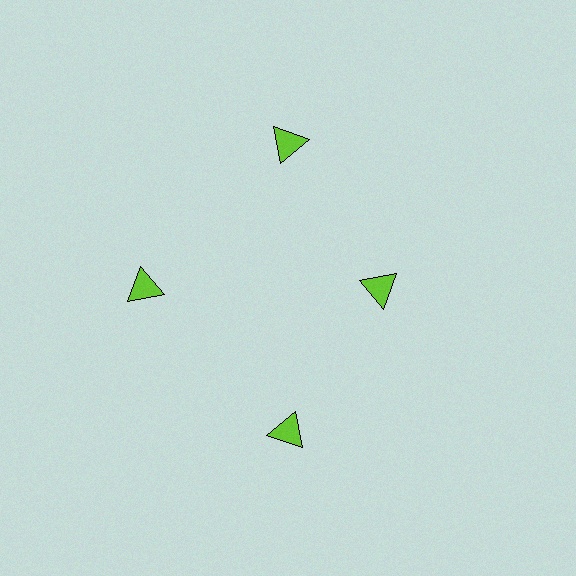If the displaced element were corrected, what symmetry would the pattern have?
It would have 4-fold rotational symmetry — the pattern would map onto itself every 90 degrees.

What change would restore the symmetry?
The symmetry would be restored by moving it outward, back onto the ring so that all 4 triangles sit at equal angles and equal distance from the center.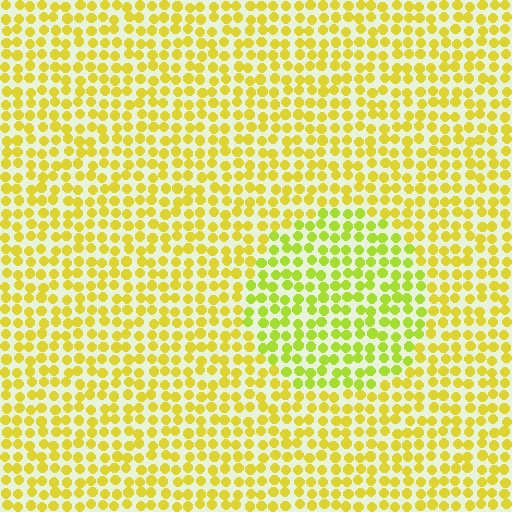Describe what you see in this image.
The image is filled with small yellow elements in a uniform arrangement. A circle-shaped region is visible where the elements are tinted to a slightly different hue, forming a subtle color boundary.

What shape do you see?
I see a circle.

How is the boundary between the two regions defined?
The boundary is defined purely by a slight shift in hue (about 24 degrees). Spacing, size, and orientation are identical on both sides.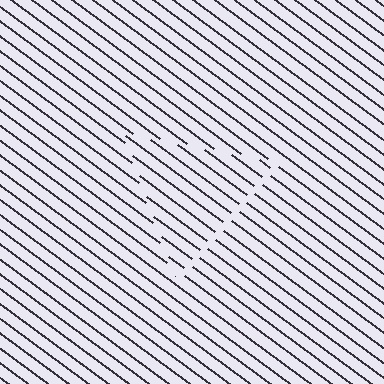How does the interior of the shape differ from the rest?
The interior of the shape contains the same grating, shifted by half a period — the contour is defined by the phase discontinuity where line-ends from the inner and outer gratings abut.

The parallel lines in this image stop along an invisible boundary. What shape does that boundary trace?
An illusory triangle. The interior of the shape contains the same grating, shifted by half a period — the contour is defined by the phase discontinuity where line-ends from the inner and outer gratings abut.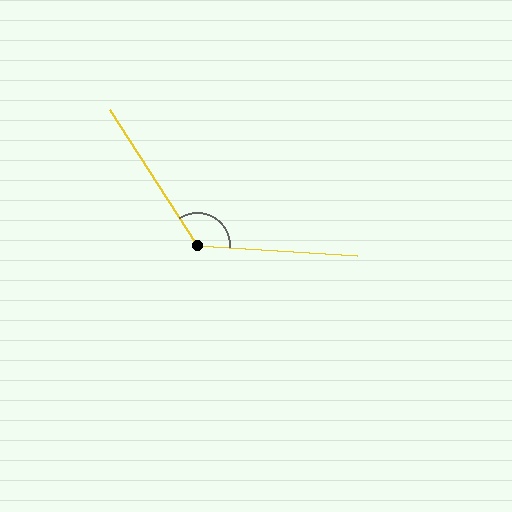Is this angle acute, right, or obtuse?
It is obtuse.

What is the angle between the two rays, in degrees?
Approximately 127 degrees.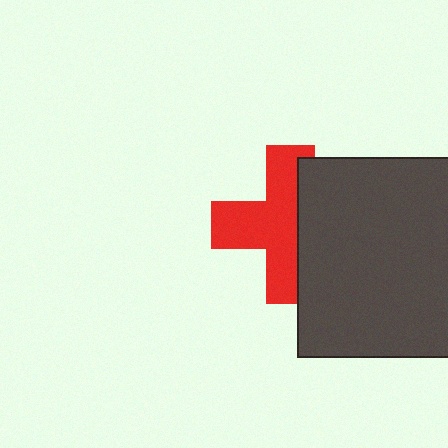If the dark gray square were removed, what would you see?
You would see the complete red cross.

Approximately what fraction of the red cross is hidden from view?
Roughly 40% of the red cross is hidden behind the dark gray square.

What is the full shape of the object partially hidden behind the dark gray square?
The partially hidden object is a red cross.